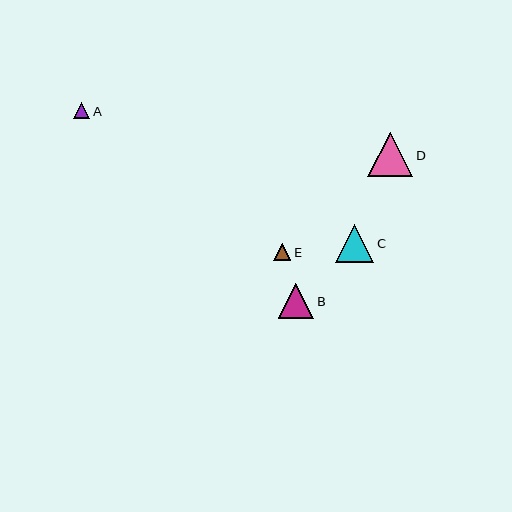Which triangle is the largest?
Triangle D is the largest with a size of approximately 45 pixels.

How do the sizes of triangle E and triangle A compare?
Triangle E and triangle A are approximately the same size.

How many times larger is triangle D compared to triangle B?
Triangle D is approximately 1.3 times the size of triangle B.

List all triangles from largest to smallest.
From largest to smallest: D, C, B, E, A.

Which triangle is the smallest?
Triangle A is the smallest with a size of approximately 16 pixels.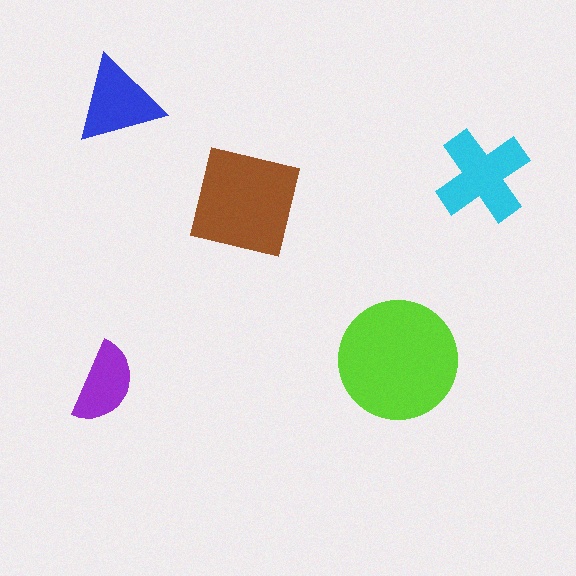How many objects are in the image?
There are 5 objects in the image.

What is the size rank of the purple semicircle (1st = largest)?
5th.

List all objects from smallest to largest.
The purple semicircle, the blue triangle, the cyan cross, the brown square, the lime circle.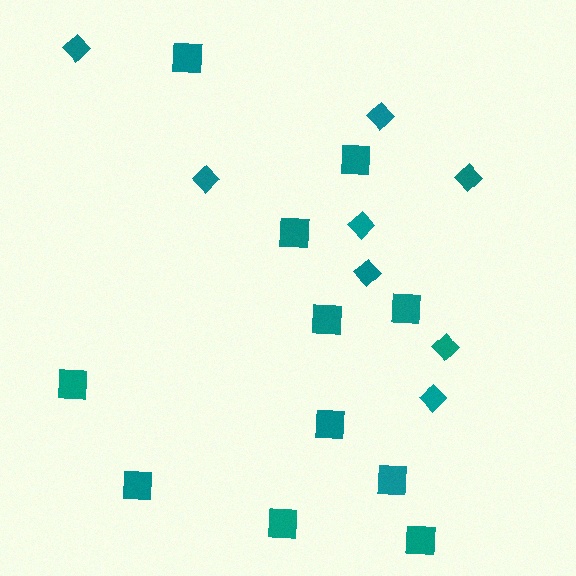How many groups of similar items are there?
There are 2 groups: one group of squares (11) and one group of diamonds (8).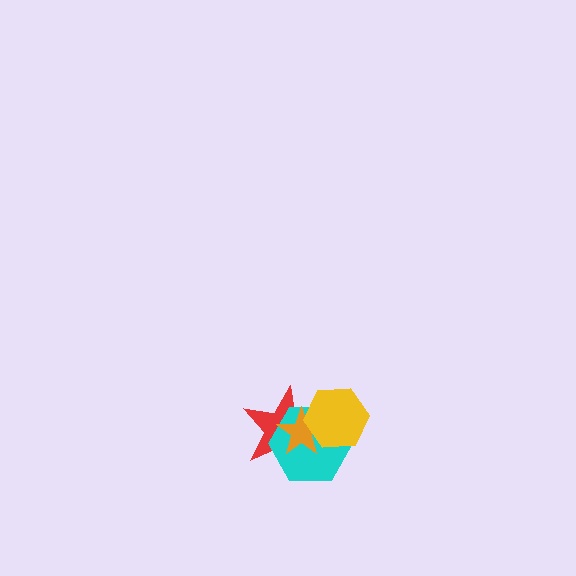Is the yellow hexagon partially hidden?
No, no other shape covers it.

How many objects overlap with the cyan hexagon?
3 objects overlap with the cyan hexagon.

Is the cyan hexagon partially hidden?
Yes, it is partially covered by another shape.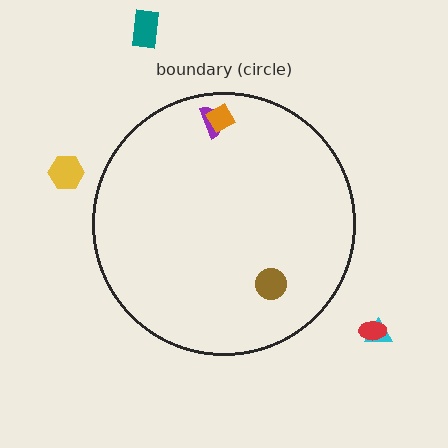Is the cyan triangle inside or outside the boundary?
Outside.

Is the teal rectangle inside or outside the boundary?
Outside.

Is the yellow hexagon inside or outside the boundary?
Outside.